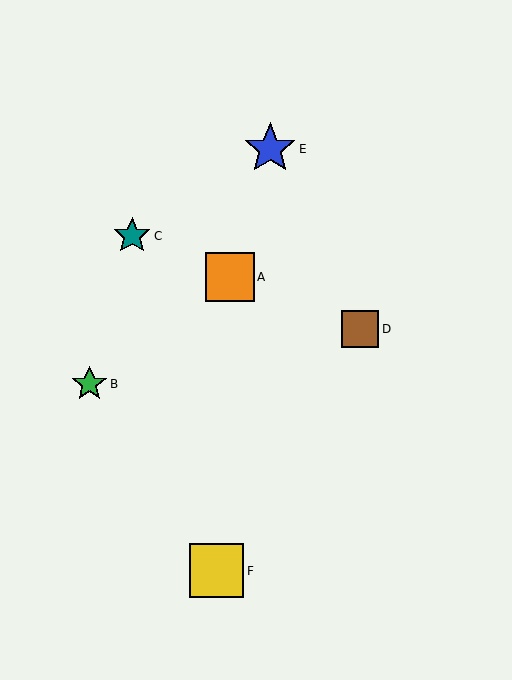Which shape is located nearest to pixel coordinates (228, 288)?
The orange square (labeled A) at (230, 277) is nearest to that location.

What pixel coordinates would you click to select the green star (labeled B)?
Click at (89, 384) to select the green star B.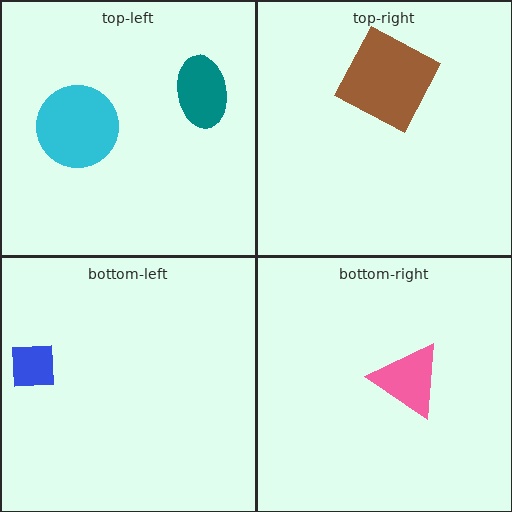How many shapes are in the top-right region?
1.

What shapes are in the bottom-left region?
The blue square.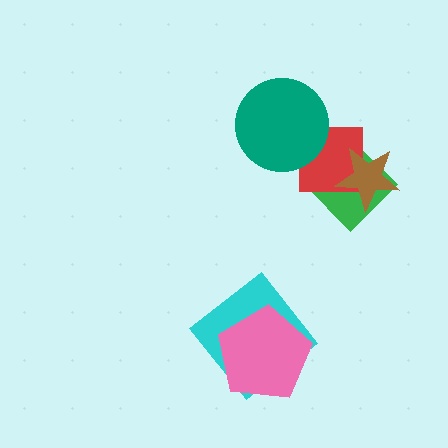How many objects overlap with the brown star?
2 objects overlap with the brown star.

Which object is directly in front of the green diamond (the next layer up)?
The red square is directly in front of the green diamond.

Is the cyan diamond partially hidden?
Yes, it is partially covered by another shape.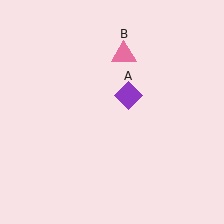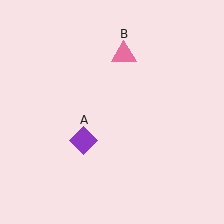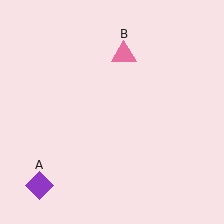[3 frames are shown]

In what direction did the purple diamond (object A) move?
The purple diamond (object A) moved down and to the left.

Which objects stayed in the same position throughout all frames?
Pink triangle (object B) remained stationary.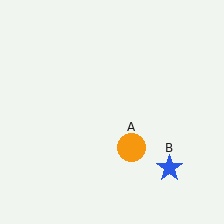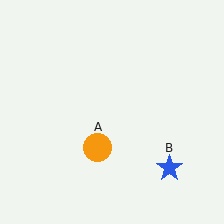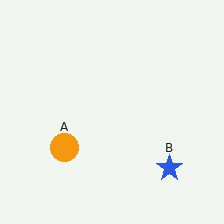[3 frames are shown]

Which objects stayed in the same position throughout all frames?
Blue star (object B) remained stationary.